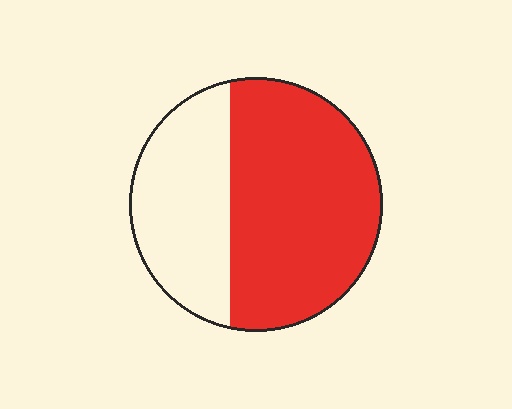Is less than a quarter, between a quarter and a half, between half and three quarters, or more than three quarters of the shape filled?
Between half and three quarters.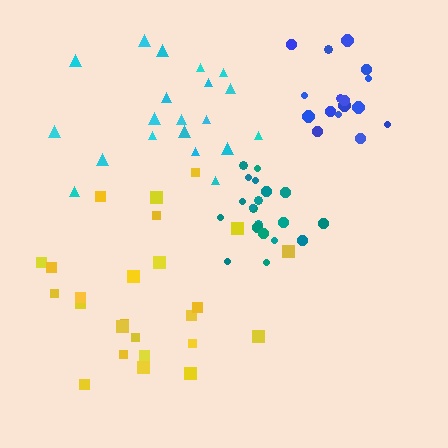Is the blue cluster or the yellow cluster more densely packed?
Blue.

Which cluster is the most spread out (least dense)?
Yellow.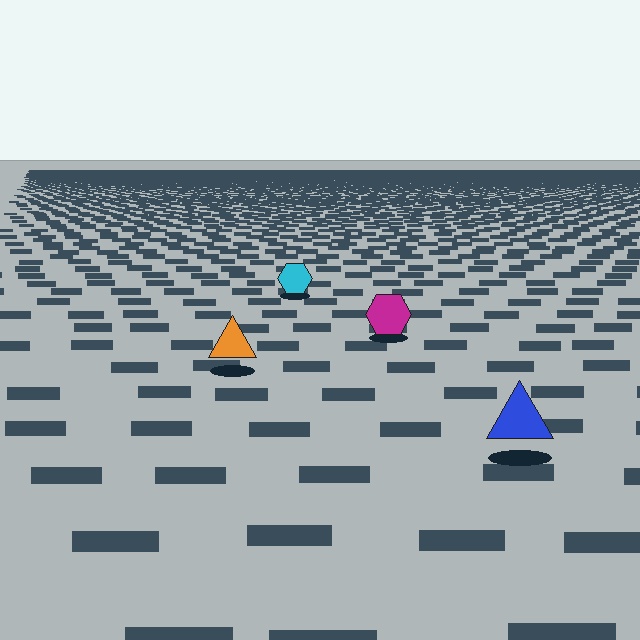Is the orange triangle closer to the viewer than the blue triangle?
No. The blue triangle is closer — you can tell from the texture gradient: the ground texture is coarser near it.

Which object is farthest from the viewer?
The cyan hexagon is farthest from the viewer. It appears smaller and the ground texture around it is denser.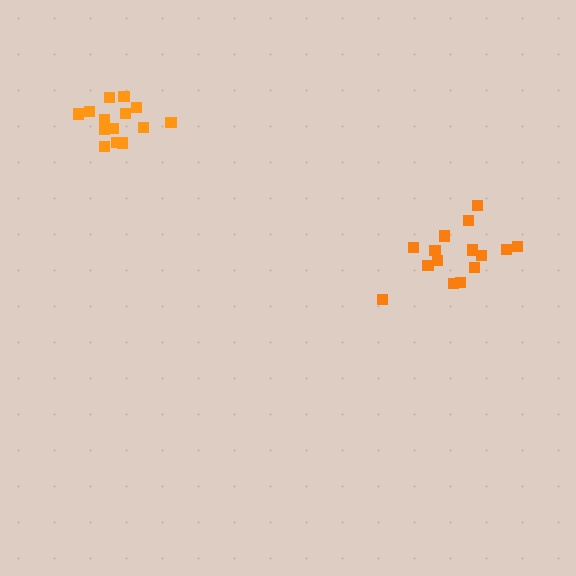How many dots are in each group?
Group 1: 15 dots, Group 2: 14 dots (29 total).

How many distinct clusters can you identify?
There are 2 distinct clusters.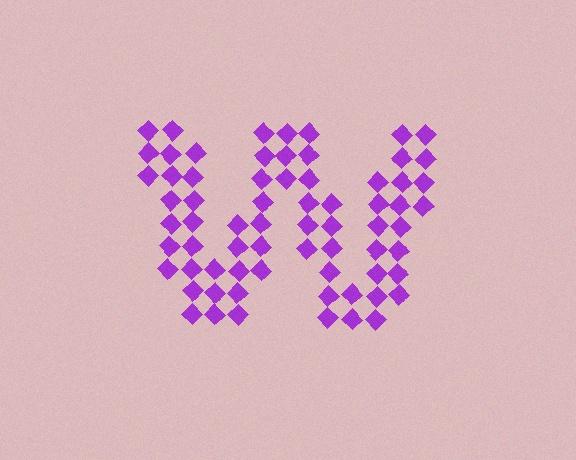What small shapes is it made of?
It is made of small diamonds.